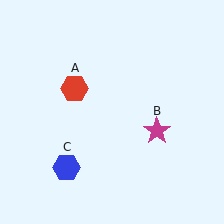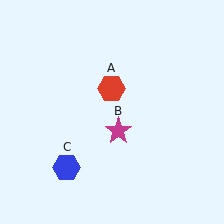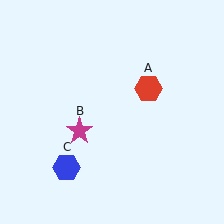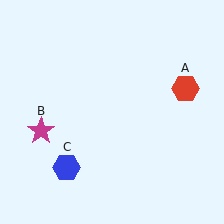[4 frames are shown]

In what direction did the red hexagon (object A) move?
The red hexagon (object A) moved right.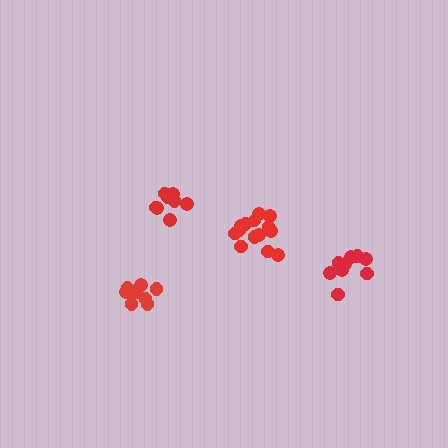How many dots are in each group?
Group 1: 10 dots, Group 2: 14 dots, Group 3: 9 dots, Group 4: 8 dots (41 total).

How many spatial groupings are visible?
There are 4 spatial groupings.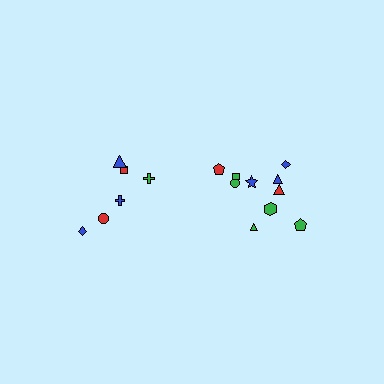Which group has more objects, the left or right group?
The right group.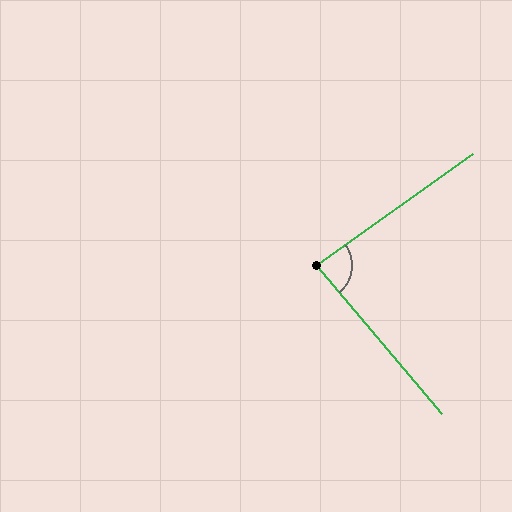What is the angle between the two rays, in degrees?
Approximately 85 degrees.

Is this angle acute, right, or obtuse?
It is approximately a right angle.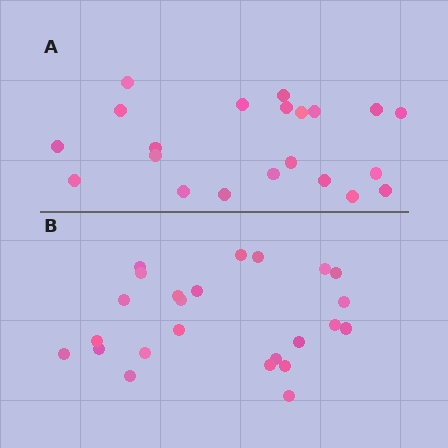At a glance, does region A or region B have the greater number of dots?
Region B (the bottom region) has more dots.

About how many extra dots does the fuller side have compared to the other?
Region B has just a few more — roughly 2 or 3 more dots than region A.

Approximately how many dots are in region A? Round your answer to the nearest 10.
About 20 dots. (The exact count is 21, which rounds to 20.)